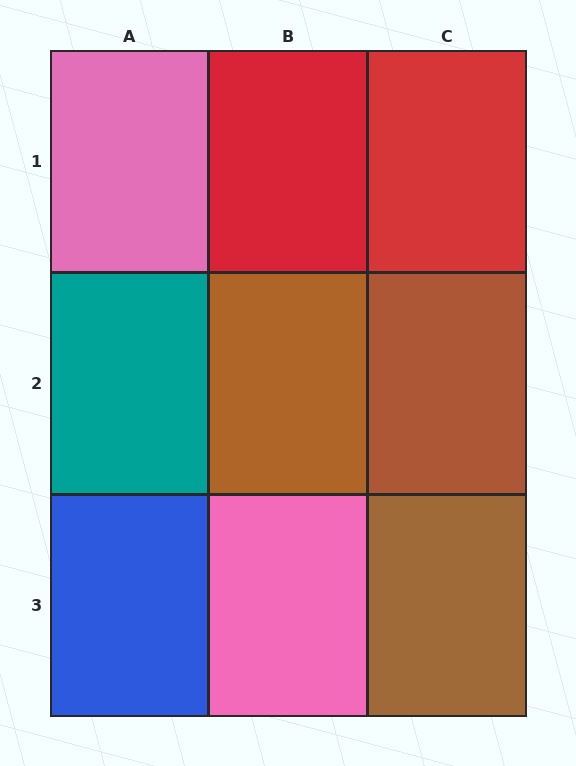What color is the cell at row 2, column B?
Brown.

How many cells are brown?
3 cells are brown.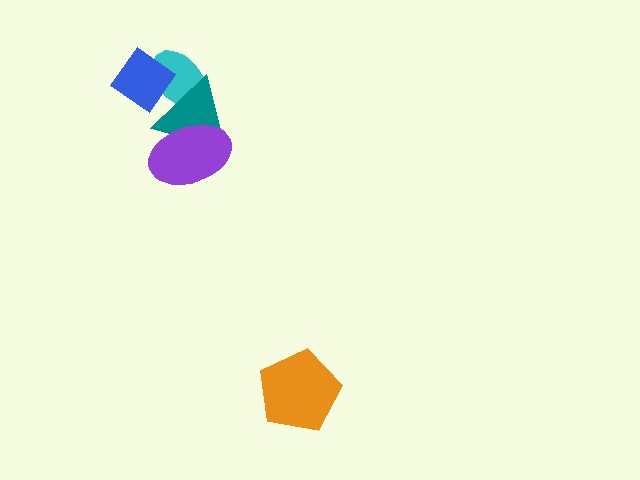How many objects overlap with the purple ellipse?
1 object overlaps with the purple ellipse.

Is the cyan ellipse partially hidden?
Yes, it is partially covered by another shape.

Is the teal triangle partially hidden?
Yes, it is partially covered by another shape.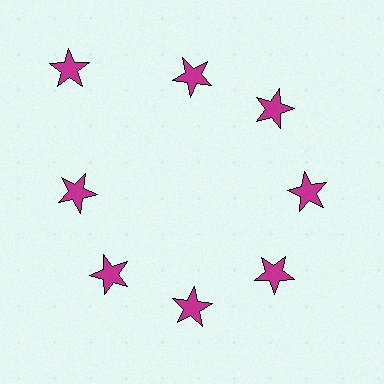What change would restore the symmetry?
The symmetry would be restored by moving it inward, back onto the ring so that all 8 stars sit at equal angles and equal distance from the center.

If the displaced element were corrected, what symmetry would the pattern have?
It would have 8-fold rotational symmetry — the pattern would map onto itself every 45 degrees.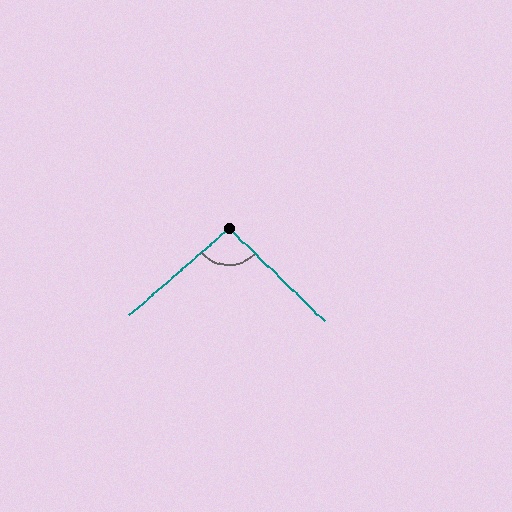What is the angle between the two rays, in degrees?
Approximately 95 degrees.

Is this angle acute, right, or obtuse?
It is obtuse.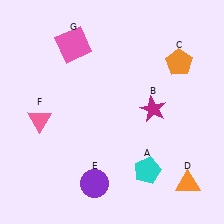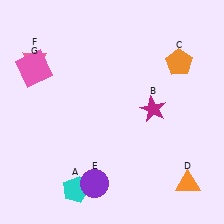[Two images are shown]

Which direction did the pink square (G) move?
The pink square (G) moved left.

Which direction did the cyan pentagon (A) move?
The cyan pentagon (A) moved left.